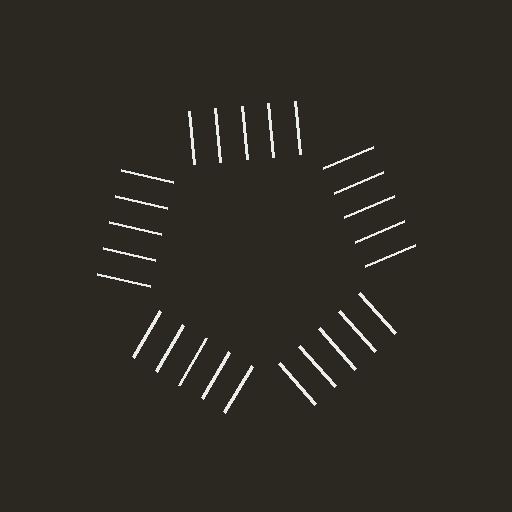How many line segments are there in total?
25 — 5 along each of the 5 edges.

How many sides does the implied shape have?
5 sides — the line-ends trace a pentagon.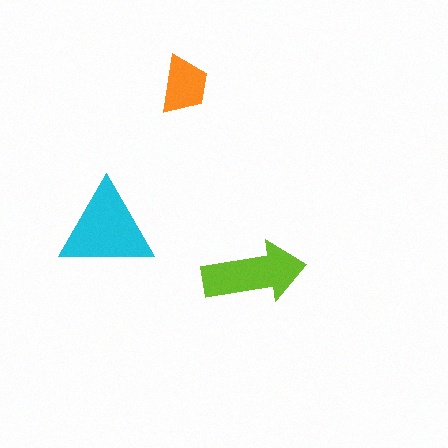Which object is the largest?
The cyan triangle.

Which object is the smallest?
The orange trapezoid.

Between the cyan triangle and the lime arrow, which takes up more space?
The cyan triangle.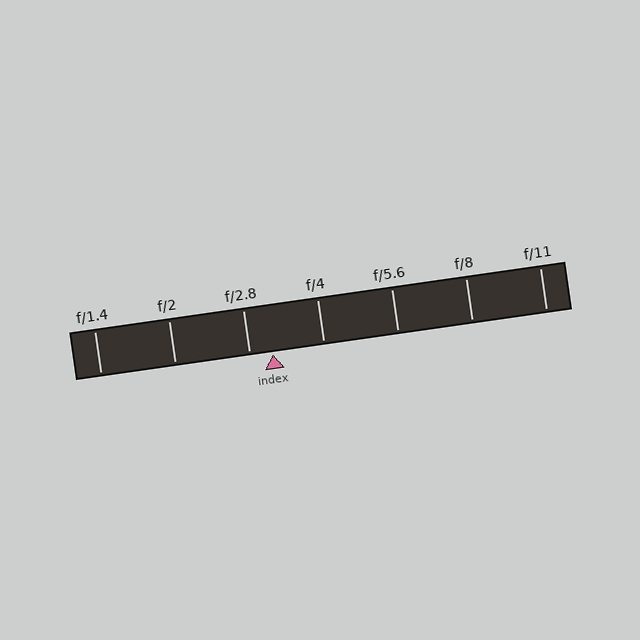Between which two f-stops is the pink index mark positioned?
The index mark is between f/2.8 and f/4.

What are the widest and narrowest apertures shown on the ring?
The widest aperture shown is f/1.4 and the narrowest is f/11.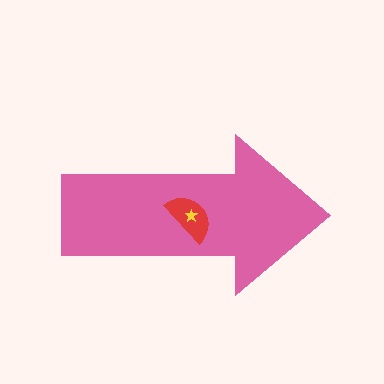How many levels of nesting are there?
3.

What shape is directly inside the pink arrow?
The red semicircle.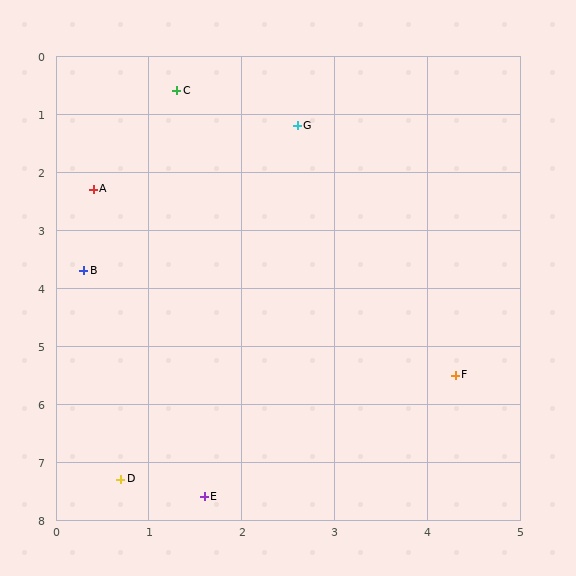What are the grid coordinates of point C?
Point C is at approximately (1.3, 0.6).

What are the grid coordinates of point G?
Point G is at approximately (2.6, 1.2).